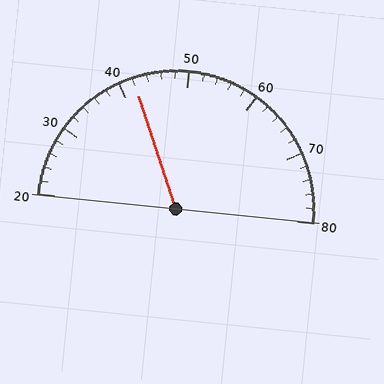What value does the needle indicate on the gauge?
The needle indicates approximately 42.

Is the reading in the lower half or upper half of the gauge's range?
The reading is in the lower half of the range (20 to 80).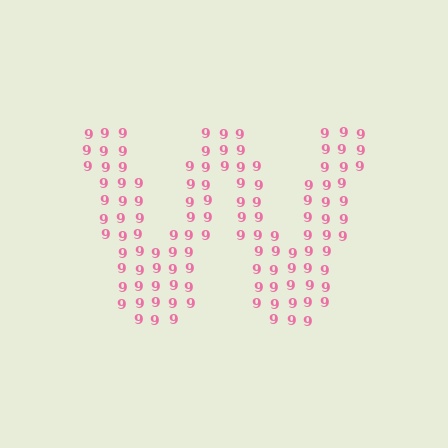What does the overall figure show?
The overall figure shows the letter W.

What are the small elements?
The small elements are digit 9's.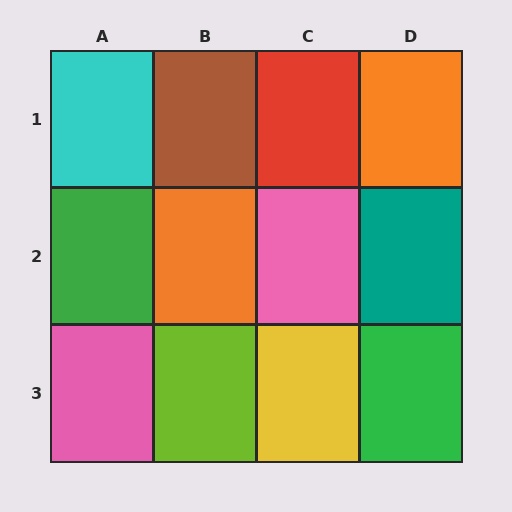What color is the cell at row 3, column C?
Yellow.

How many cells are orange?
2 cells are orange.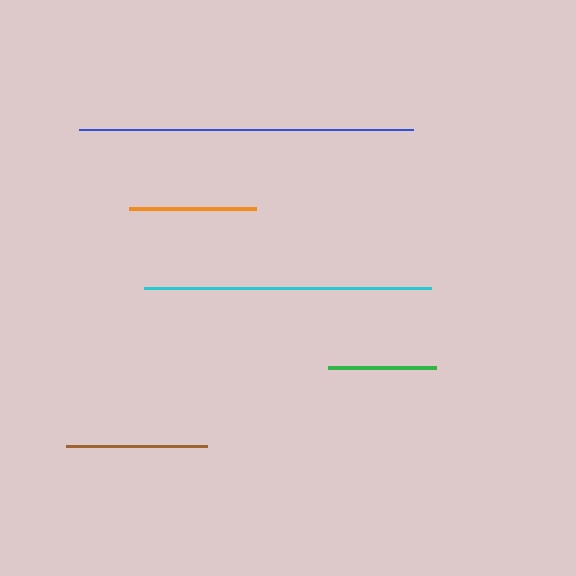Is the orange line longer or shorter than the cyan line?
The cyan line is longer than the orange line.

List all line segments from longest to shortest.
From longest to shortest: blue, cyan, brown, orange, green.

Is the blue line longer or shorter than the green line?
The blue line is longer than the green line.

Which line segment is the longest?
The blue line is the longest at approximately 334 pixels.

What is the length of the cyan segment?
The cyan segment is approximately 287 pixels long.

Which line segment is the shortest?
The green line is the shortest at approximately 108 pixels.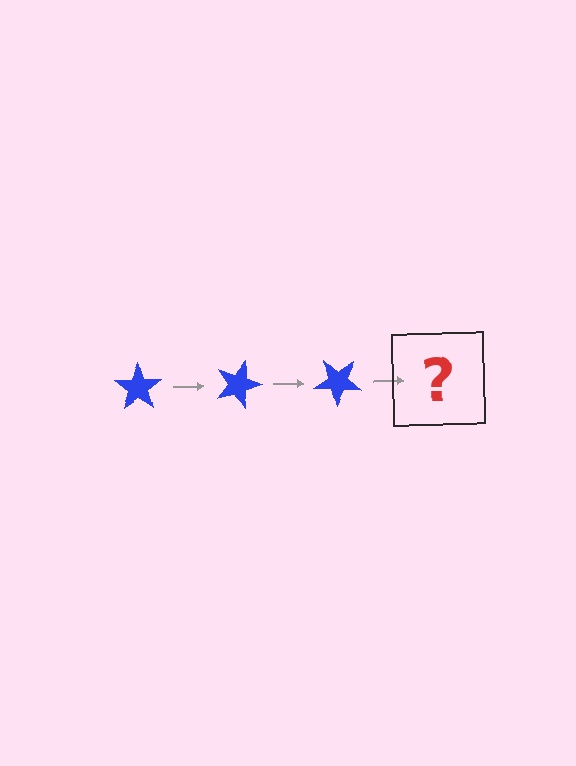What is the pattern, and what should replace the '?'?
The pattern is that the star rotates 20 degrees each step. The '?' should be a blue star rotated 60 degrees.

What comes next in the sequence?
The next element should be a blue star rotated 60 degrees.